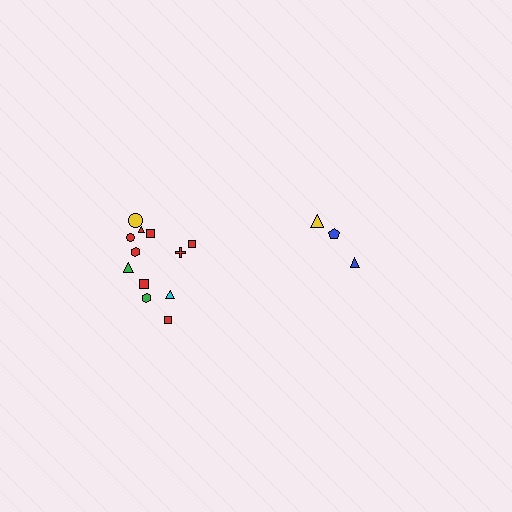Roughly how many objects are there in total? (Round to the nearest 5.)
Roughly 15 objects in total.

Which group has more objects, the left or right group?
The left group.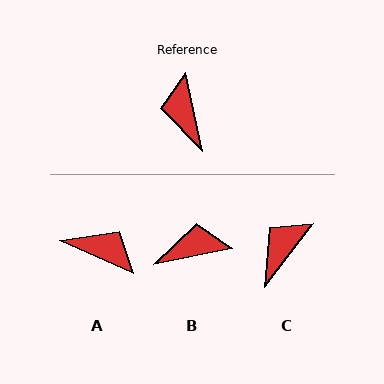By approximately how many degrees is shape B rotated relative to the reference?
Approximately 91 degrees clockwise.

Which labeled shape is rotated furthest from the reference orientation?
A, about 126 degrees away.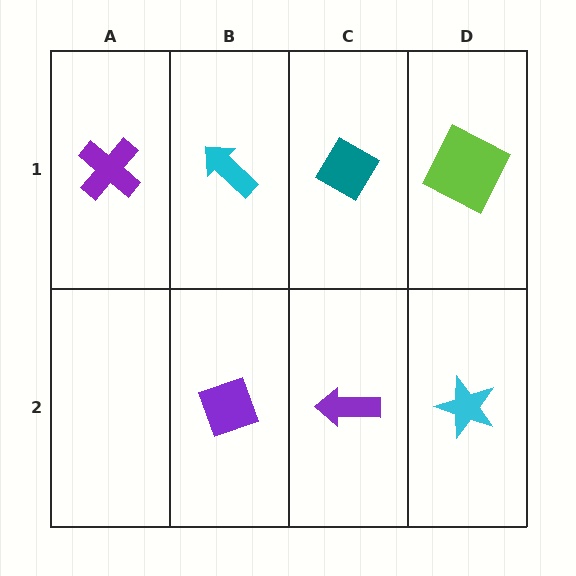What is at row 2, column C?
A purple arrow.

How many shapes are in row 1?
4 shapes.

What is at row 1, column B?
A cyan arrow.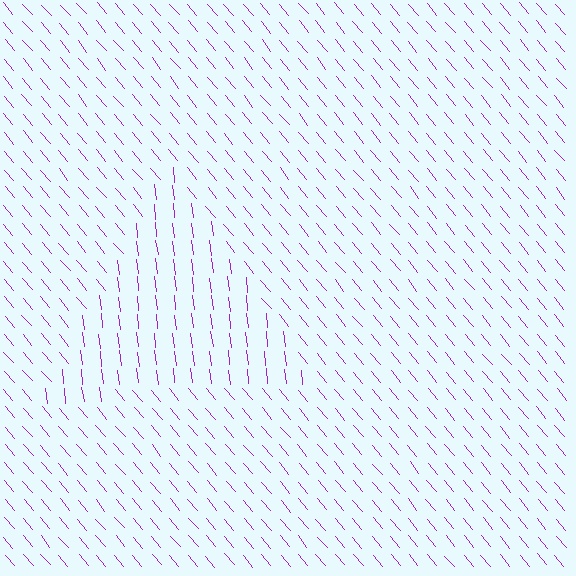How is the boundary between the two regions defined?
The boundary is defined purely by a change in line orientation (approximately 32 degrees difference). All lines are the same color and thickness.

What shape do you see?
I see a triangle.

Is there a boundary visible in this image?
Yes, there is a texture boundary formed by a change in line orientation.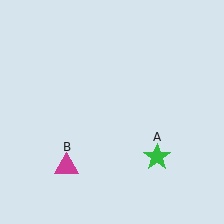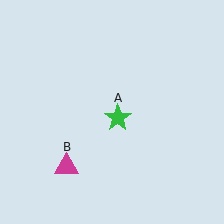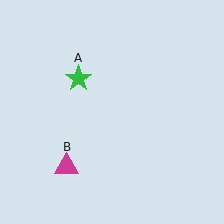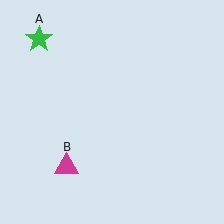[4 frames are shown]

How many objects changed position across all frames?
1 object changed position: green star (object A).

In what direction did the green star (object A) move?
The green star (object A) moved up and to the left.